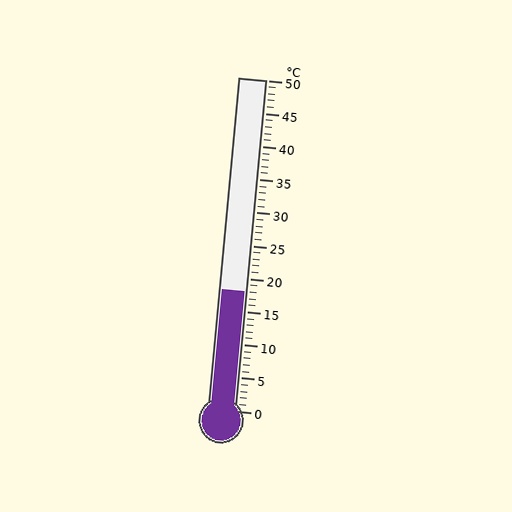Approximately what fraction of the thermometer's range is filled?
The thermometer is filled to approximately 35% of its range.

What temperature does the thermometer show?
The thermometer shows approximately 18°C.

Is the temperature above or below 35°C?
The temperature is below 35°C.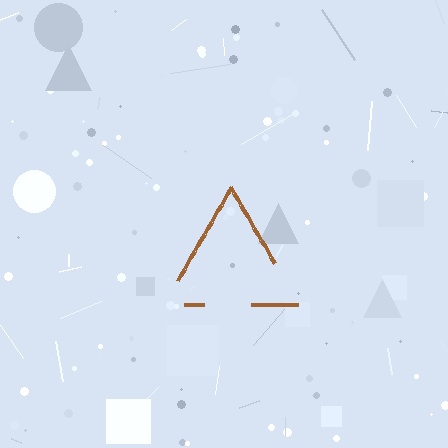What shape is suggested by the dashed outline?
The dashed outline suggests a triangle.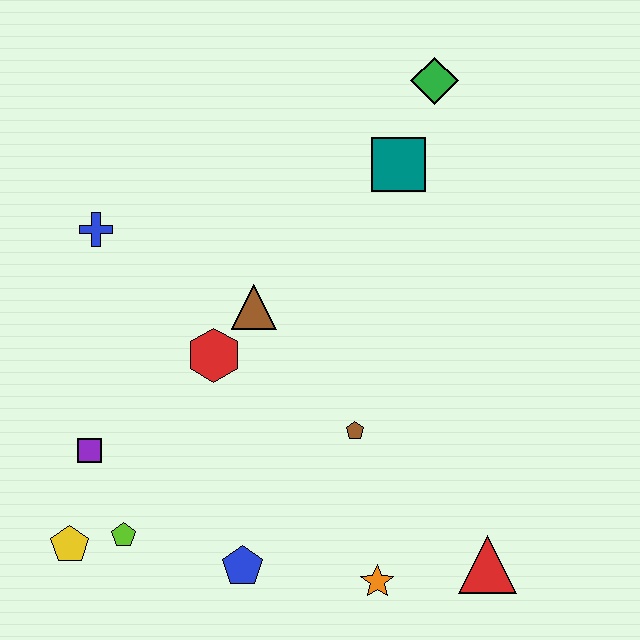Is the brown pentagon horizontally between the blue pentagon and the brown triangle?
No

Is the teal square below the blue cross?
No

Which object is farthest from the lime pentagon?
The green diamond is farthest from the lime pentagon.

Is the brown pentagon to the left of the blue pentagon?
No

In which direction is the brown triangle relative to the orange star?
The brown triangle is above the orange star.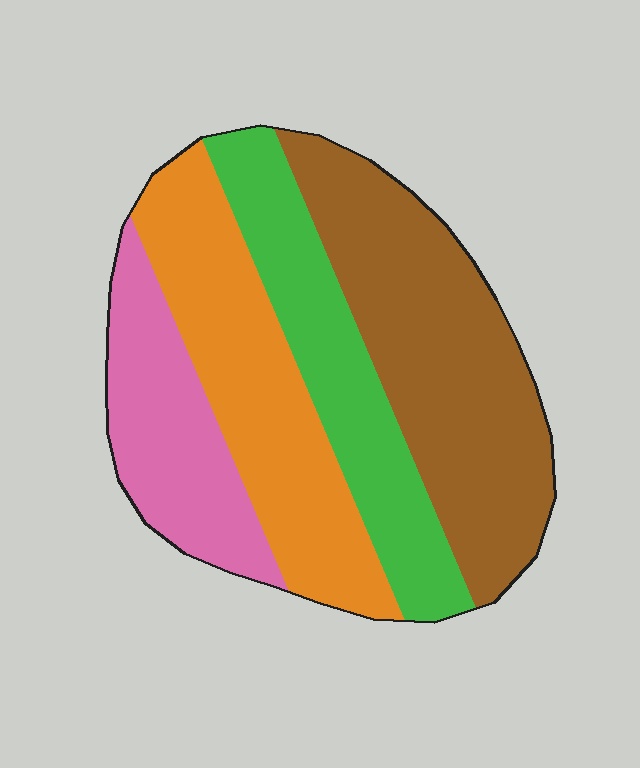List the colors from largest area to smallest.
From largest to smallest: brown, orange, green, pink.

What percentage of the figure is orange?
Orange takes up between a sixth and a third of the figure.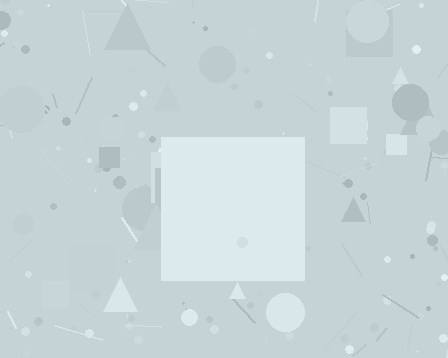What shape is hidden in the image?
A square is hidden in the image.